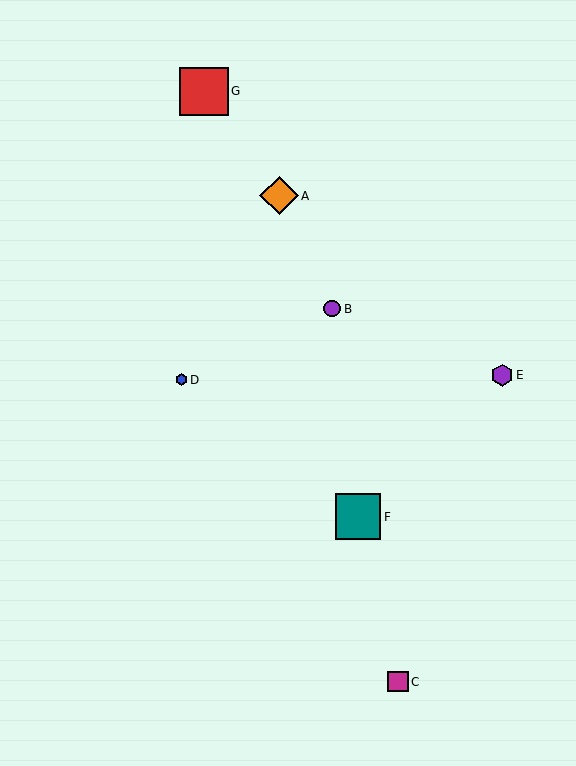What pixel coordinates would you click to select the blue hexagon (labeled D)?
Click at (181, 380) to select the blue hexagon D.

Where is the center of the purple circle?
The center of the purple circle is at (332, 309).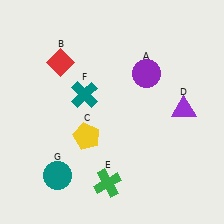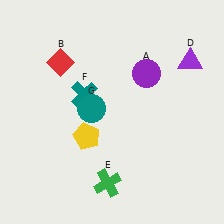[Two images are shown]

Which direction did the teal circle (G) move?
The teal circle (G) moved up.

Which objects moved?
The objects that moved are: the purple triangle (D), the teal circle (G).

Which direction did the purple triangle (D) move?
The purple triangle (D) moved up.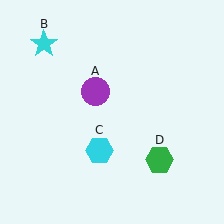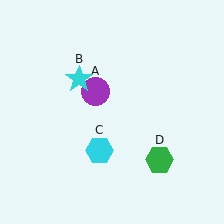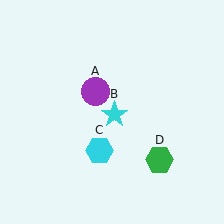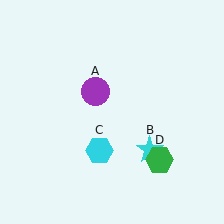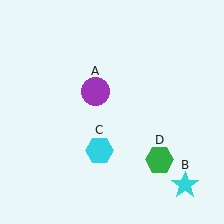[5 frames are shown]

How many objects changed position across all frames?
1 object changed position: cyan star (object B).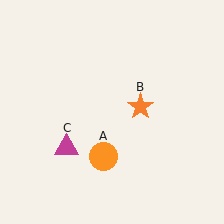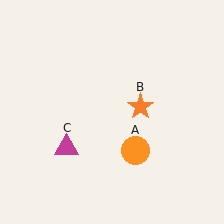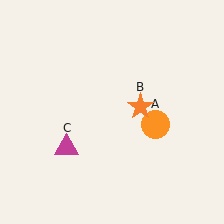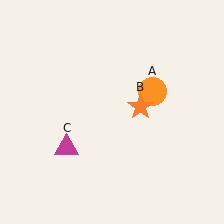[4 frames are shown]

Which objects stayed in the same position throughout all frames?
Orange star (object B) and magenta triangle (object C) remained stationary.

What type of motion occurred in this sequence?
The orange circle (object A) rotated counterclockwise around the center of the scene.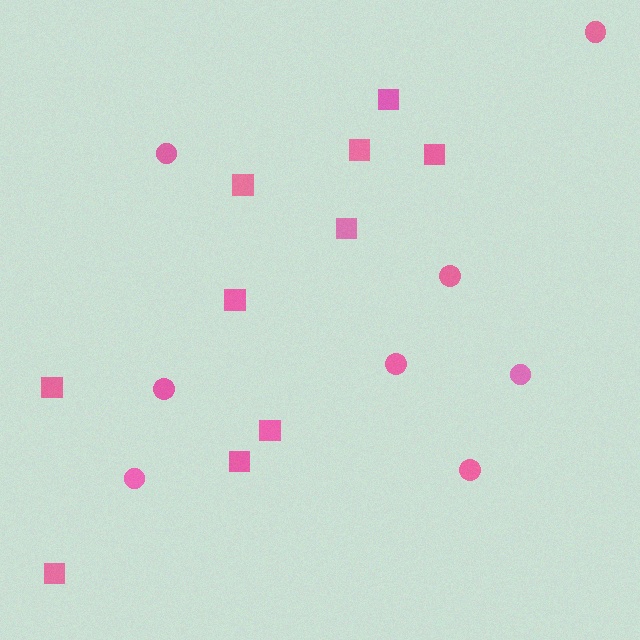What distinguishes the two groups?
There are 2 groups: one group of squares (10) and one group of circles (8).